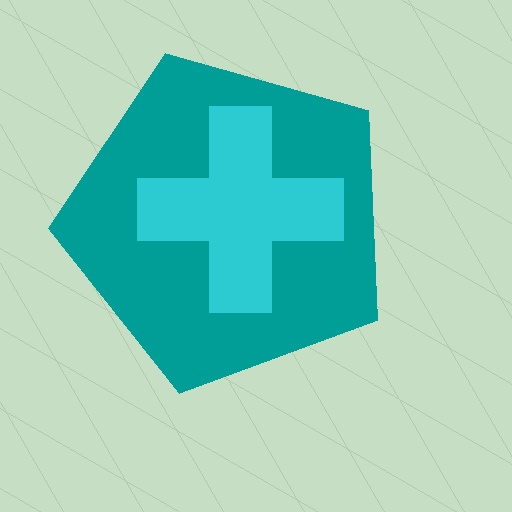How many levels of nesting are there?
2.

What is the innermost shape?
The cyan cross.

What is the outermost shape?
The teal pentagon.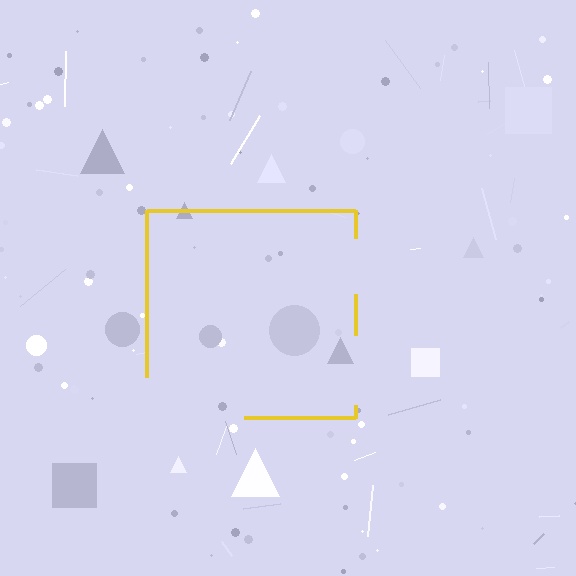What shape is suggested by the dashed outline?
The dashed outline suggests a square.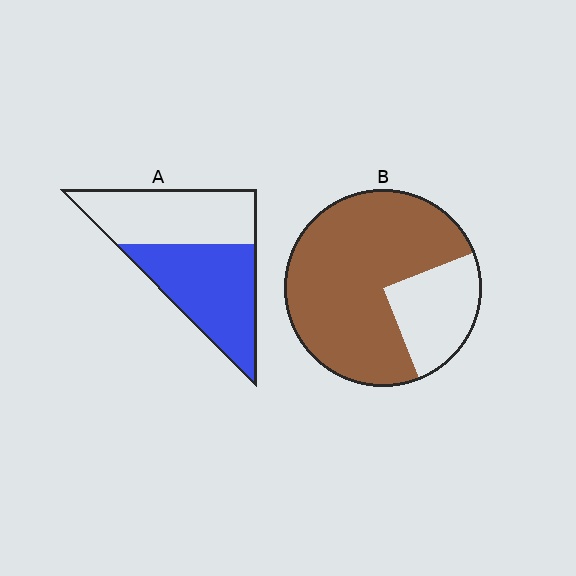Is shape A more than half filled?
Roughly half.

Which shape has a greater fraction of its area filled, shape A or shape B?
Shape B.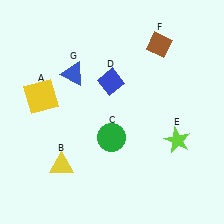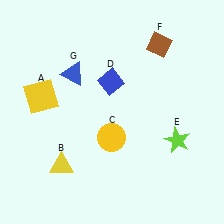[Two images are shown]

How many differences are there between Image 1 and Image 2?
There is 1 difference between the two images.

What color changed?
The circle (C) changed from green in Image 1 to yellow in Image 2.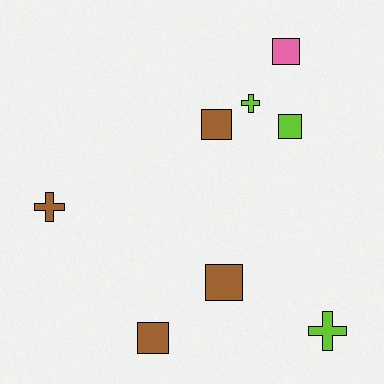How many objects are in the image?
There are 8 objects.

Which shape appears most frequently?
Square, with 5 objects.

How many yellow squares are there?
There are no yellow squares.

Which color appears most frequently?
Brown, with 4 objects.